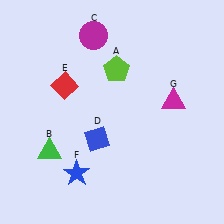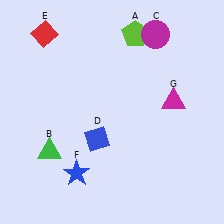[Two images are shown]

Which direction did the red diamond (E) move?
The red diamond (E) moved up.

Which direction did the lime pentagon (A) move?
The lime pentagon (A) moved up.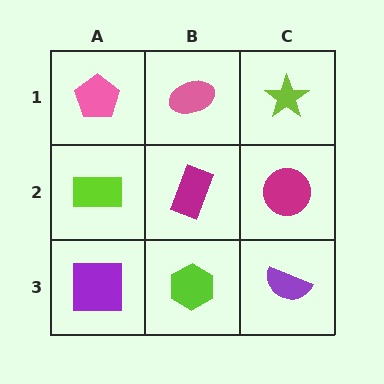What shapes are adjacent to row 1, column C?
A magenta circle (row 2, column C), a pink ellipse (row 1, column B).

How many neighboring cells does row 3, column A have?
2.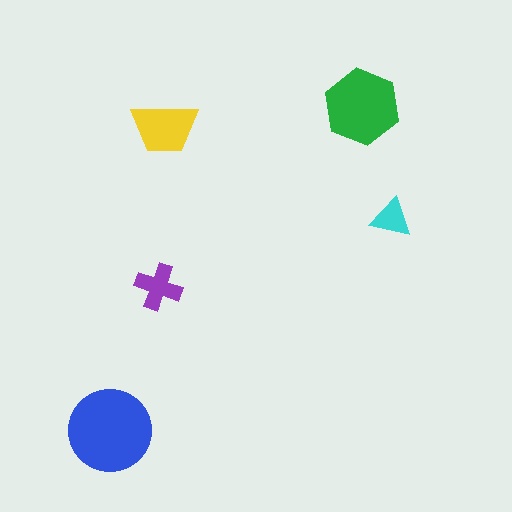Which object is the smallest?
The cyan triangle.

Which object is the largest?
The blue circle.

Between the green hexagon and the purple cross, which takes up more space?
The green hexagon.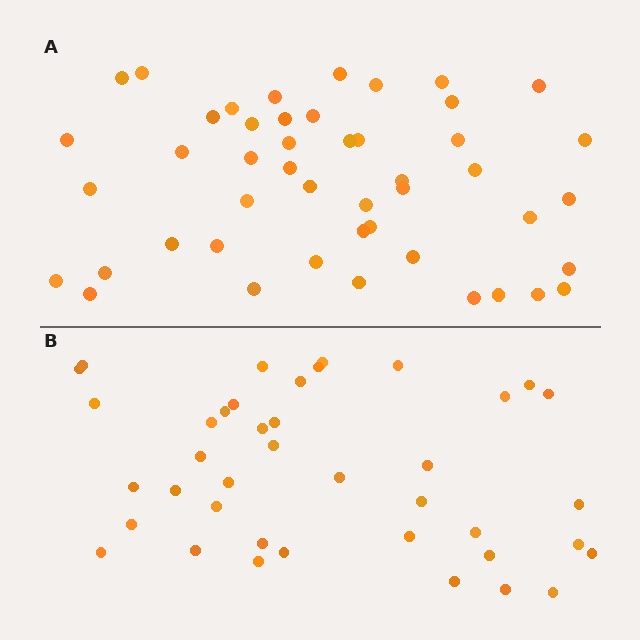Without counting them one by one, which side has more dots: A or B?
Region A (the top region) has more dots.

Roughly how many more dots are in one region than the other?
Region A has roughly 8 or so more dots than region B.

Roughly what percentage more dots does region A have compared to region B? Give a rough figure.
About 20% more.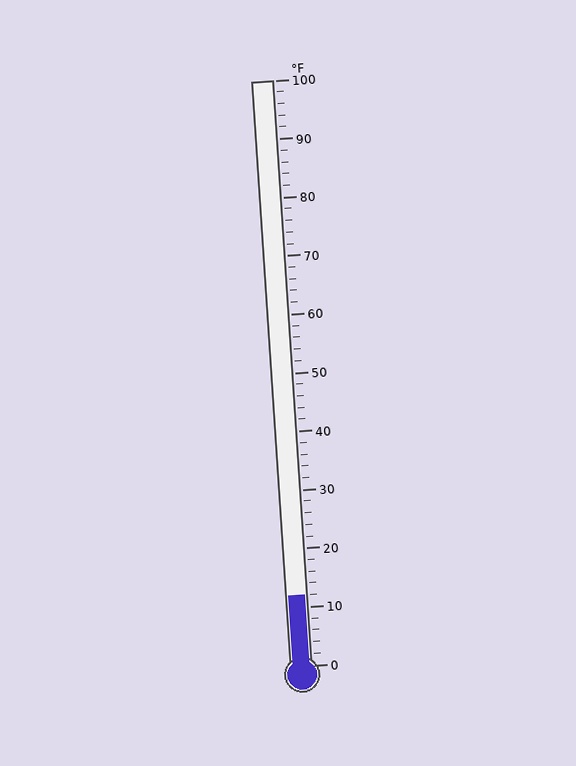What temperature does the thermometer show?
The thermometer shows approximately 12°F.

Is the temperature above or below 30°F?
The temperature is below 30°F.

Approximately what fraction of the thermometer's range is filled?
The thermometer is filled to approximately 10% of its range.